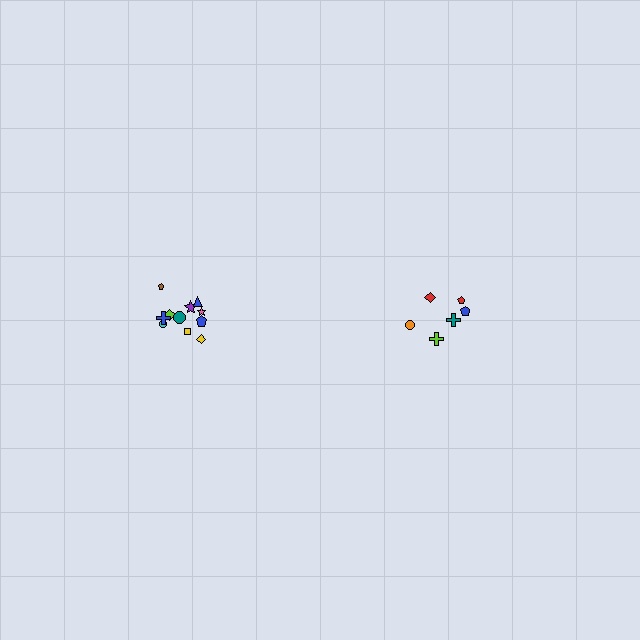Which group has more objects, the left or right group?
The left group.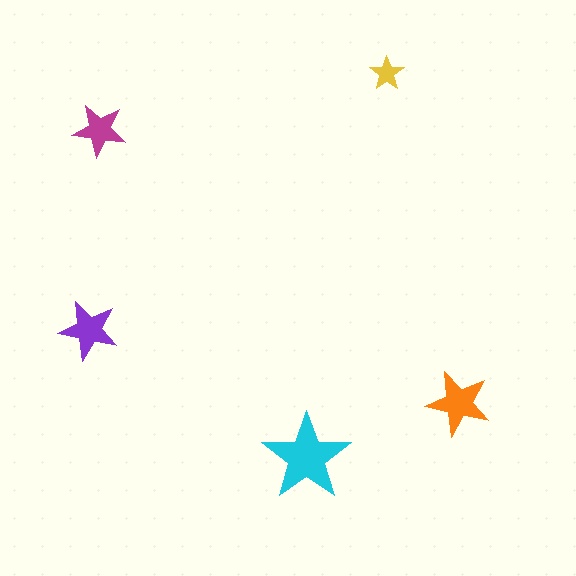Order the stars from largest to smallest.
the cyan one, the orange one, the purple one, the magenta one, the yellow one.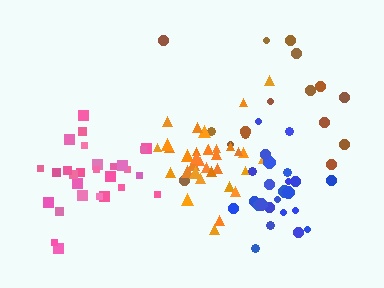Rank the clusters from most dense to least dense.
pink, blue, orange, brown.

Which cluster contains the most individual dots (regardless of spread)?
Orange (34).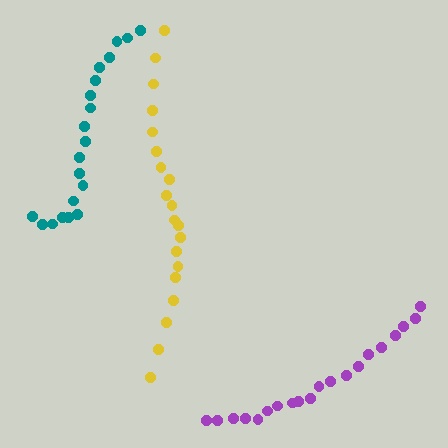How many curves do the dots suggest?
There are 3 distinct paths.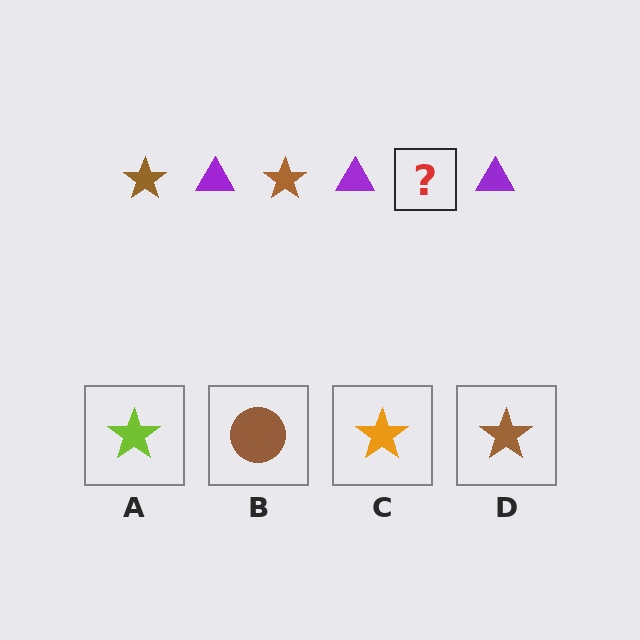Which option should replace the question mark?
Option D.